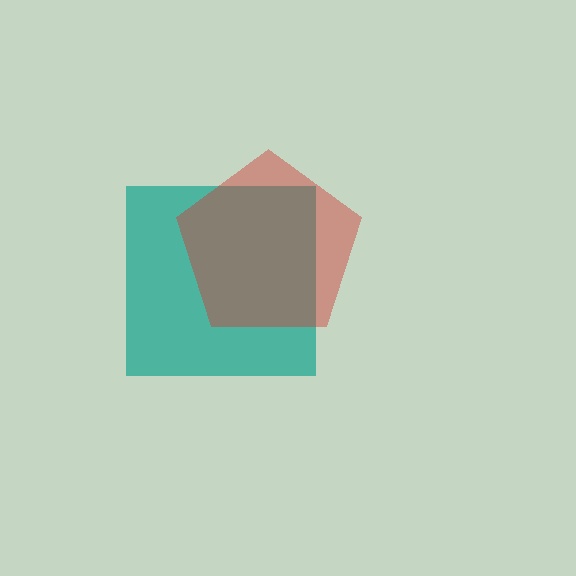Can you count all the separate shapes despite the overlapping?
Yes, there are 2 separate shapes.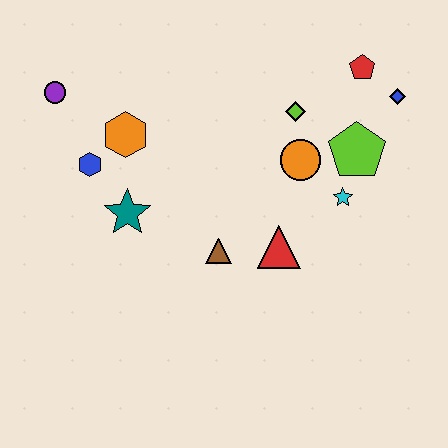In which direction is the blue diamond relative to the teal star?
The blue diamond is to the right of the teal star.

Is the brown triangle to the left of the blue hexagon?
No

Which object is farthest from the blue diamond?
The purple circle is farthest from the blue diamond.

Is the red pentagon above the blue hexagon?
Yes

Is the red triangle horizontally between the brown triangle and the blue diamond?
Yes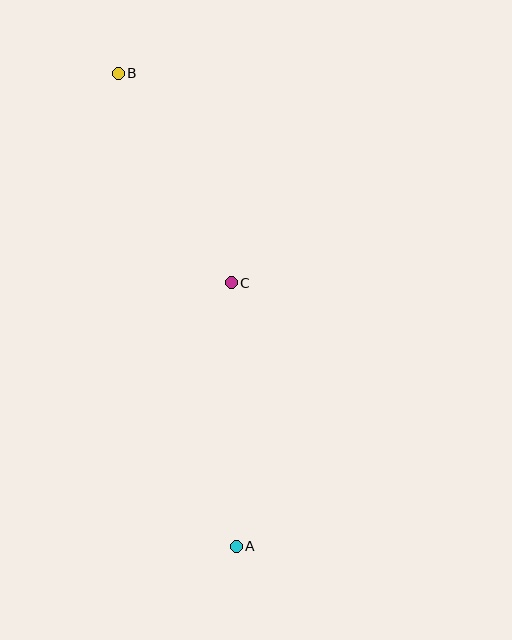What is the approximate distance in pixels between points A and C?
The distance between A and C is approximately 264 pixels.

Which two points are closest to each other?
Points B and C are closest to each other.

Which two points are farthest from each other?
Points A and B are farthest from each other.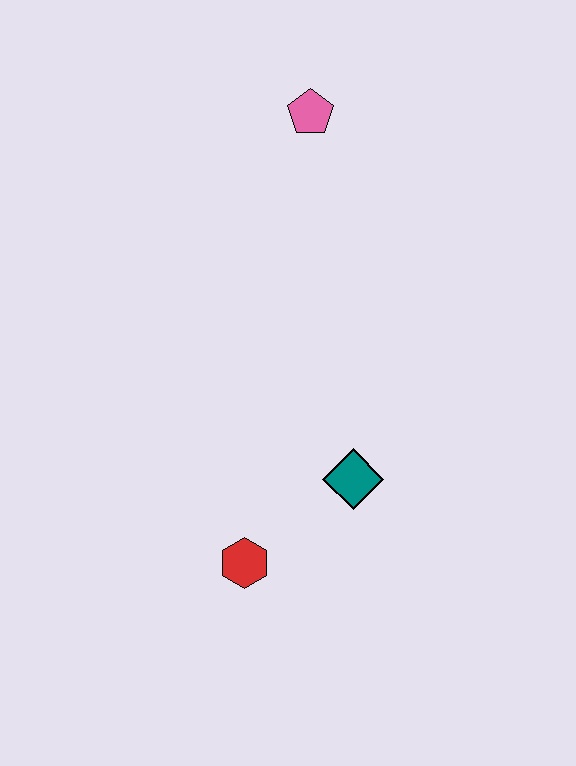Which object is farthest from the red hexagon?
The pink pentagon is farthest from the red hexagon.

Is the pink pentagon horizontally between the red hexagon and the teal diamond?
Yes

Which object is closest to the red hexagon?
The teal diamond is closest to the red hexagon.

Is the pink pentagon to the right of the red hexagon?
Yes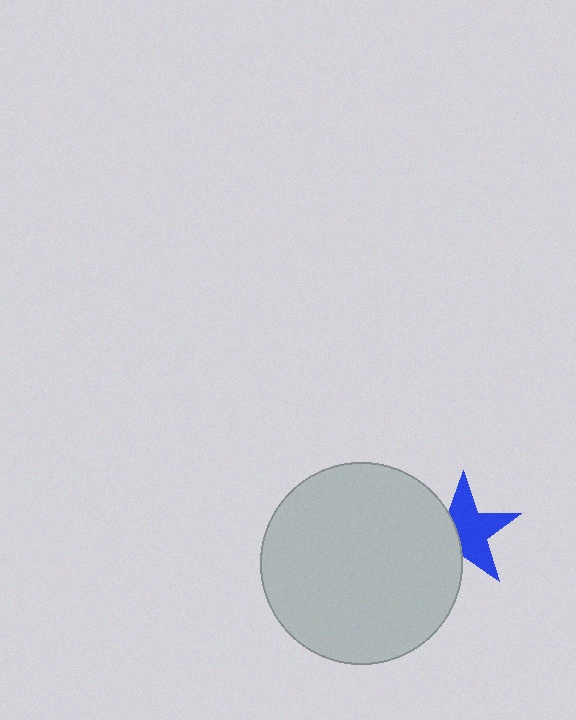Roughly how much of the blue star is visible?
About half of it is visible (roughly 62%).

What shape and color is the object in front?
The object in front is a light gray circle.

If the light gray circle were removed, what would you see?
You would see the complete blue star.